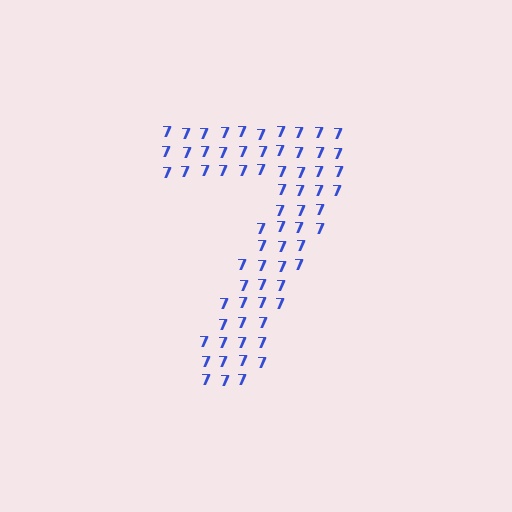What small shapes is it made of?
It is made of small digit 7's.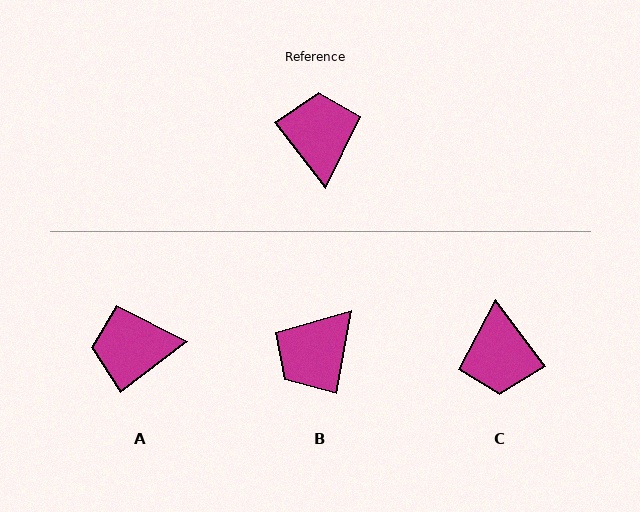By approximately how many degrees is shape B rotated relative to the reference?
Approximately 132 degrees counter-clockwise.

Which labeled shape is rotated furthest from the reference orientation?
C, about 179 degrees away.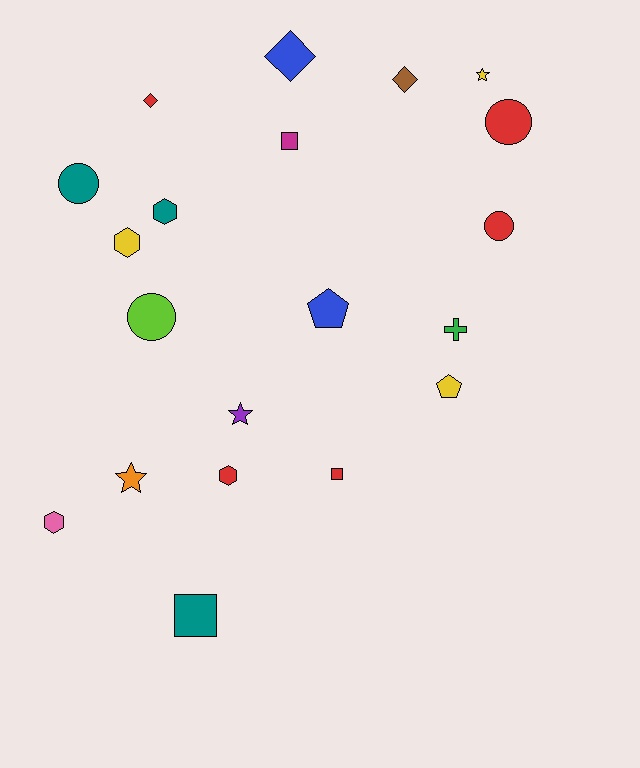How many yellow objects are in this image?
There are 3 yellow objects.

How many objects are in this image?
There are 20 objects.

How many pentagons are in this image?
There are 2 pentagons.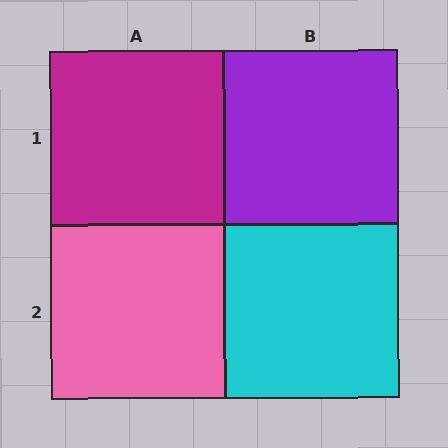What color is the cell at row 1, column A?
Magenta.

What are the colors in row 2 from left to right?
Pink, cyan.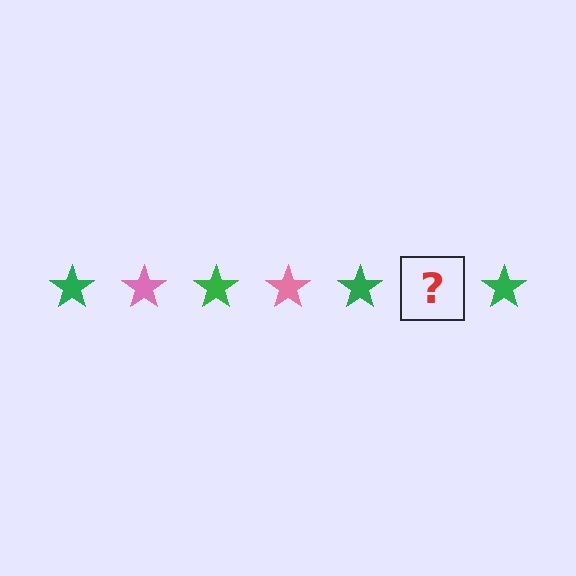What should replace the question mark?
The question mark should be replaced with a pink star.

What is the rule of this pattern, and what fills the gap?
The rule is that the pattern cycles through green, pink stars. The gap should be filled with a pink star.